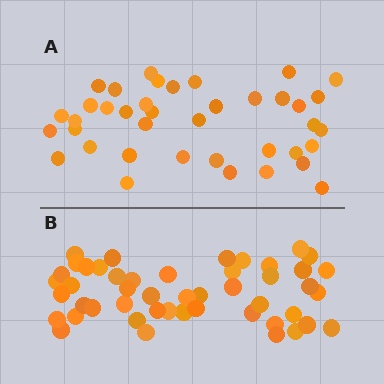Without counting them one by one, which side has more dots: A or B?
Region B (the bottom region) has more dots.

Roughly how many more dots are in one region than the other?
Region B has roughly 8 or so more dots than region A.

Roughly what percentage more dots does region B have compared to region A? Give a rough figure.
About 25% more.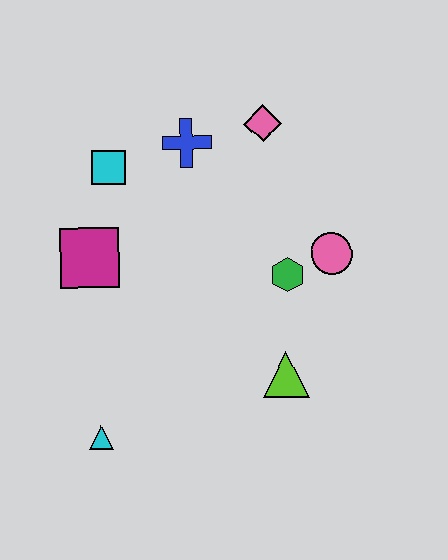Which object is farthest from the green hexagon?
The cyan triangle is farthest from the green hexagon.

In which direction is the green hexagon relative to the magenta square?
The green hexagon is to the right of the magenta square.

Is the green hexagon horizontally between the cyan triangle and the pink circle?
Yes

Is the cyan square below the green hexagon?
No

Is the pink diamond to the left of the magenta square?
No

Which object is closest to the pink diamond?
The blue cross is closest to the pink diamond.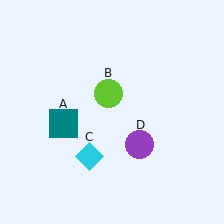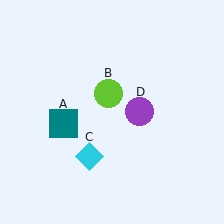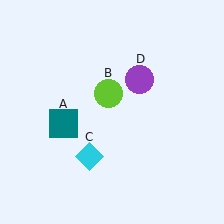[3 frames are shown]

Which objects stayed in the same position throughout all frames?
Teal square (object A) and lime circle (object B) and cyan diamond (object C) remained stationary.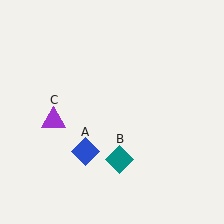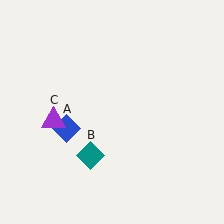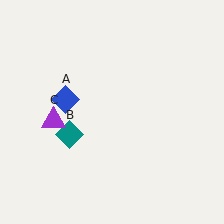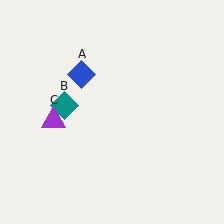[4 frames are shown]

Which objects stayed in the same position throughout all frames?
Purple triangle (object C) remained stationary.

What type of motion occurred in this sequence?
The blue diamond (object A), teal diamond (object B) rotated clockwise around the center of the scene.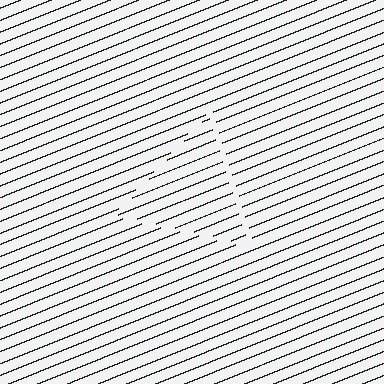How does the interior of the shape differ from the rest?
The interior of the shape contains the same grating, shifted by half a period — the contour is defined by the phase discontinuity where line-ends from the inner and outer gratings abut.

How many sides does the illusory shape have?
3 sides — the line-ends trace a triangle.